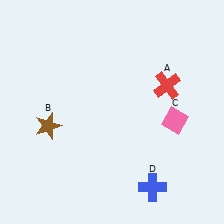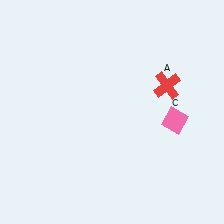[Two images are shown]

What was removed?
The blue cross (D), the brown star (B) were removed in Image 2.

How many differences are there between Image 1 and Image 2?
There are 2 differences between the two images.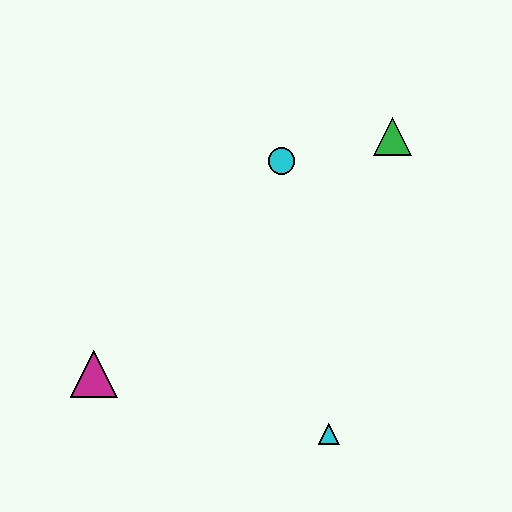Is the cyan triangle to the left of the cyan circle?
No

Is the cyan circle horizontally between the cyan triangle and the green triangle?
No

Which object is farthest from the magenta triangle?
The green triangle is farthest from the magenta triangle.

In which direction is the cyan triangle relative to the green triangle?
The cyan triangle is below the green triangle.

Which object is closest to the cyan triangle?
The magenta triangle is closest to the cyan triangle.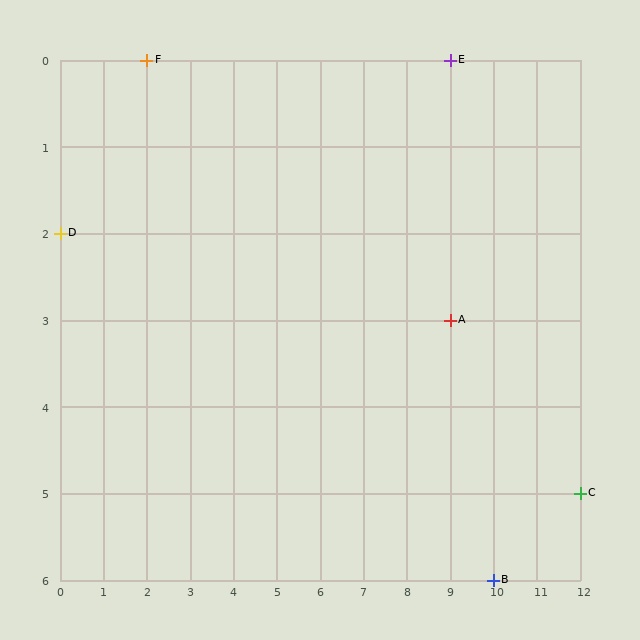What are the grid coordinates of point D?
Point D is at grid coordinates (0, 2).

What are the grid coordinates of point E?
Point E is at grid coordinates (9, 0).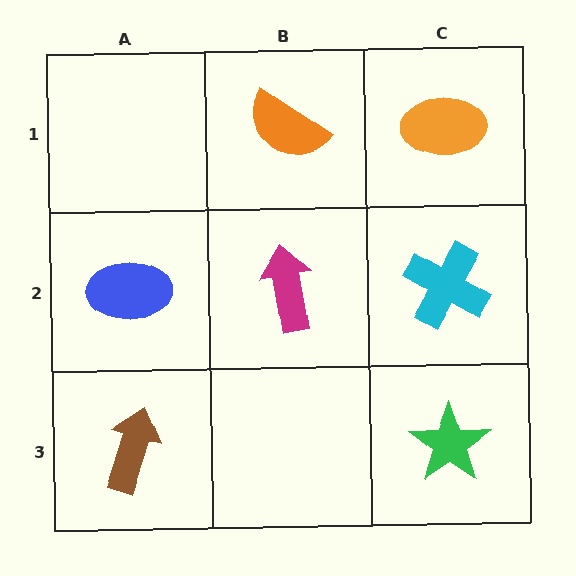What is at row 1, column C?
An orange ellipse.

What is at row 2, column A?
A blue ellipse.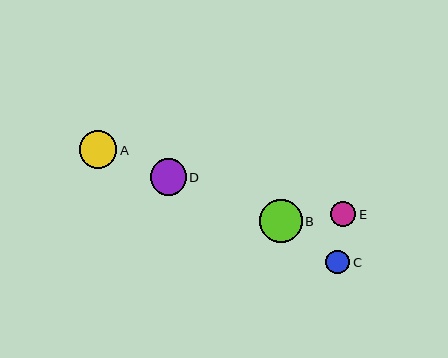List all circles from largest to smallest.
From largest to smallest: B, A, D, E, C.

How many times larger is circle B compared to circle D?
Circle B is approximately 1.2 times the size of circle D.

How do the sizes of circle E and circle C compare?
Circle E and circle C are approximately the same size.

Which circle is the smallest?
Circle C is the smallest with a size of approximately 24 pixels.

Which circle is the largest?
Circle B is the largest with a size of approximately 43 pixels.